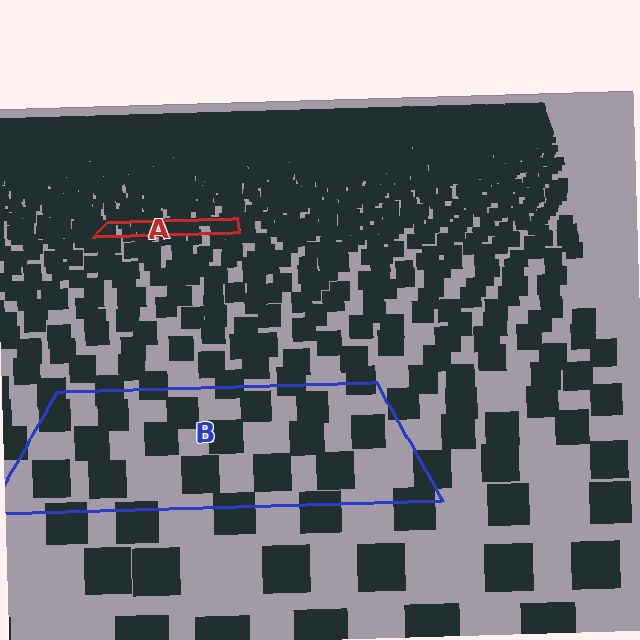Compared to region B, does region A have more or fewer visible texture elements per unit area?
Region A has more texture elements per unit area — they are packed more densely because it is farther away.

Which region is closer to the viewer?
Region B is closer. The texture elements there are larger and more spread out.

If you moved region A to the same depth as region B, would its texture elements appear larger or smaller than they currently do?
They would appear larger. At a closer depth, the same texture elements are projected at a bigger on-screen size.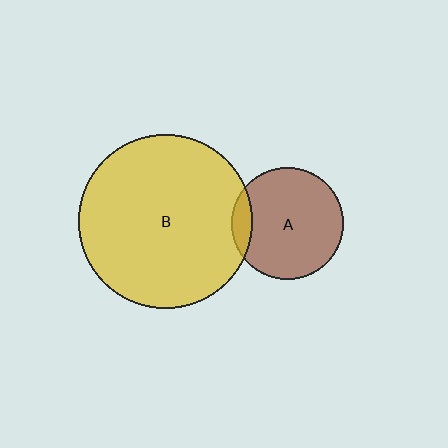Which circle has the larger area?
Circle B (yellow).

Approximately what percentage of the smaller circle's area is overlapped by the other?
Approximately 10%.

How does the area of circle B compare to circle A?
Approximately 2.4 times.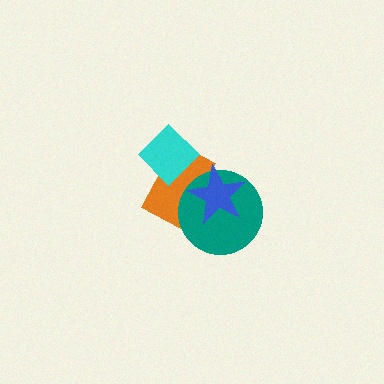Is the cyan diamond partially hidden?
No, no other shape covers it.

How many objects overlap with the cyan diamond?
1 object overlaps with the cyan diamond.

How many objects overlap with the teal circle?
2 objects overlap with the teal circle.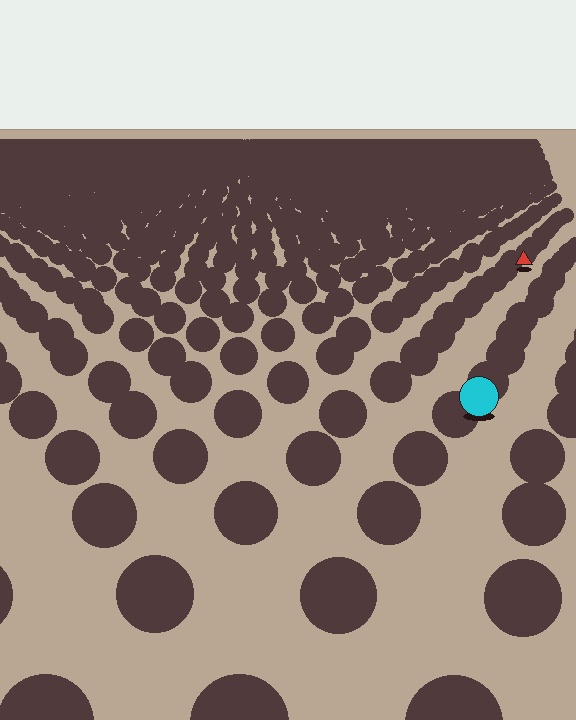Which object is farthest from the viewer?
The red triangle is farthest from the viewer. It appears smaller and the ground texture around it is denser.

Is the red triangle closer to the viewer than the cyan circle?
No. The cyan circle is closer — you can tell from the texture gradient: the ground texture is coarser near it.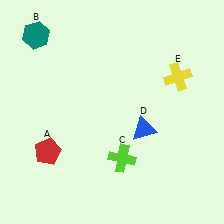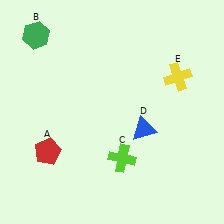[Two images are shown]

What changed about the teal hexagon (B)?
In Image 1, B is teal. In Image 2, it changed to green.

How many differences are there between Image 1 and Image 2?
There is 1 difference between the two images.